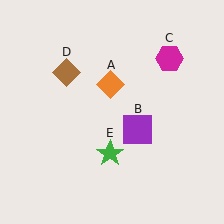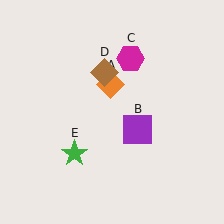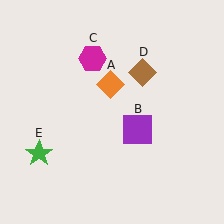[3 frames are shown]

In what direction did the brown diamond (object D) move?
The brown diamond (object D) moved right.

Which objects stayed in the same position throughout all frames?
Orange diamond (object A) and purple square (object B) remained stationary.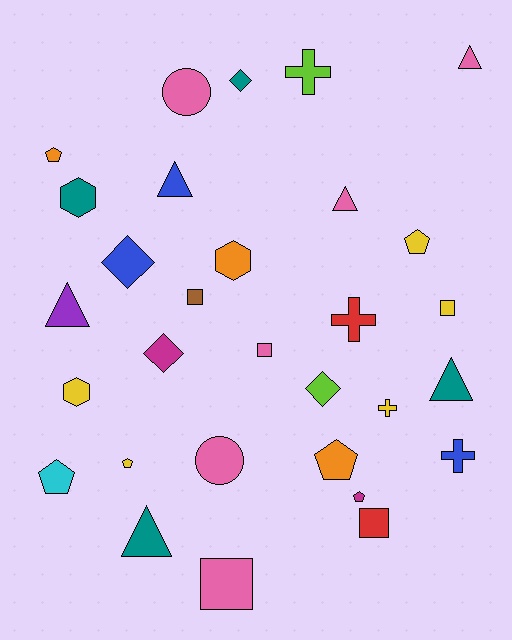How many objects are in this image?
There are 30 objects.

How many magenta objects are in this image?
There are 2 magenta objects.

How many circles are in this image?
There are 2 circles.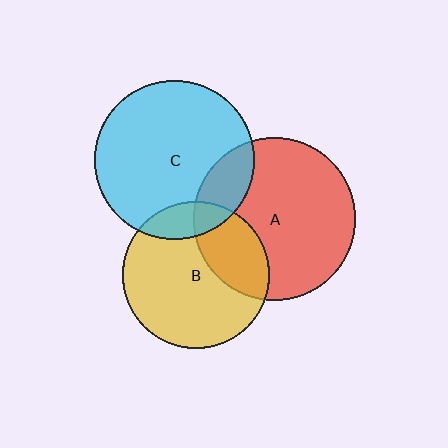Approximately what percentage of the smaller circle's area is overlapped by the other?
Approximately 30%.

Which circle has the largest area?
Circle A (red).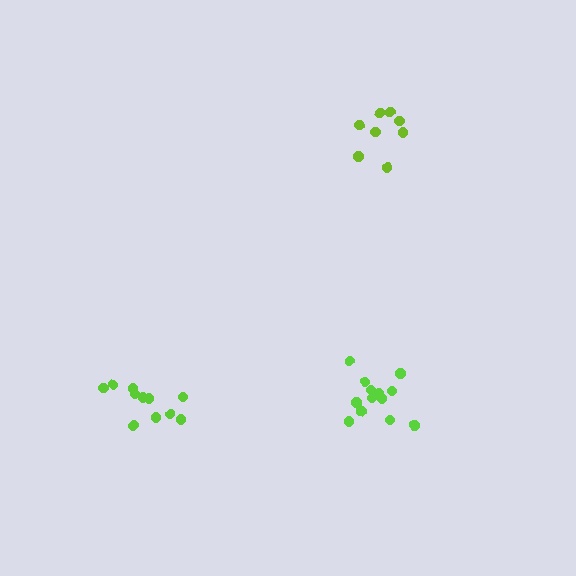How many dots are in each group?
Group 1: 12 dots, Group 2: 13 dots, Group 3: 8 dots (33 total).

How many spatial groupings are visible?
There are 3 spatial groupings.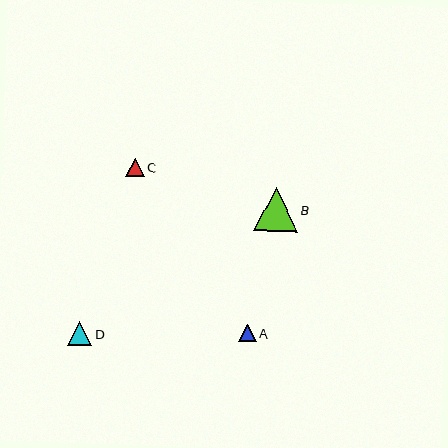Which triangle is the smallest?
Triangle A is the smallest with a size of approximately 17 pixels.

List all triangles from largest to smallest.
From largest to smallest: B, D, C, A.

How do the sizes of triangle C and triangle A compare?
Triangle C and triangle A are approximately the same size.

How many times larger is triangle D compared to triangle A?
Triangle D is approximately 1.4 times the size of triangle A.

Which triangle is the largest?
Triangle B is the largest with a size of approximately 44 pixels.